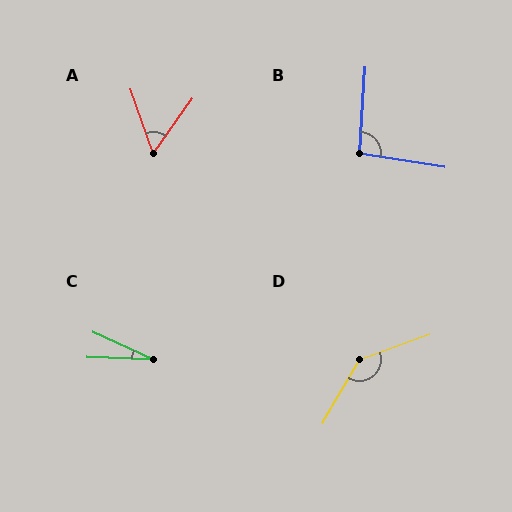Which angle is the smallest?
C, at approximately 22 degrees.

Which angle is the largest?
D, at approximately 140 degrees.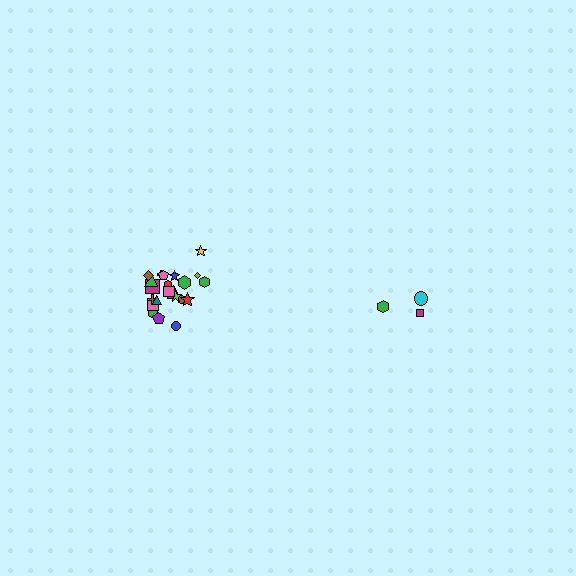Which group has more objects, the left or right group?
The left group.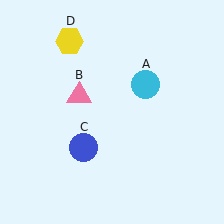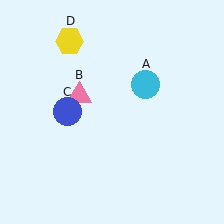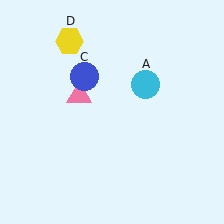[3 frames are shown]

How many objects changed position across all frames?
1 object changed position: blue circle (object C).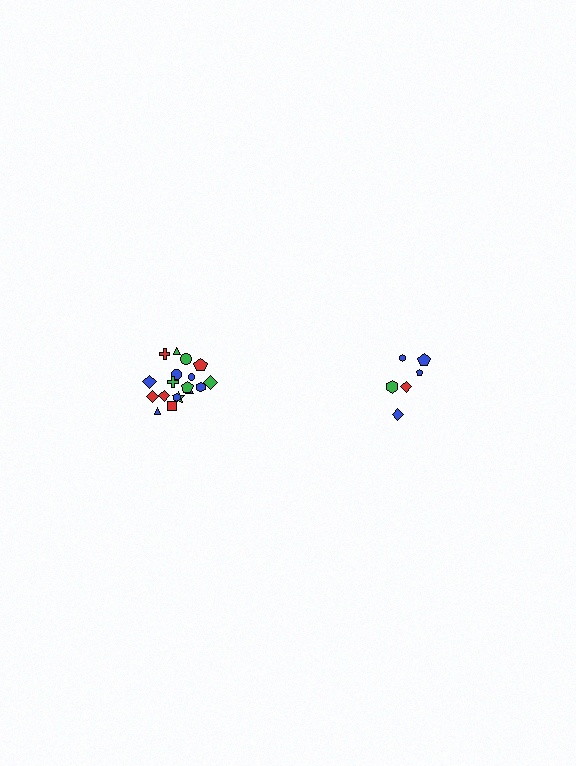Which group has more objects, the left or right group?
The left group.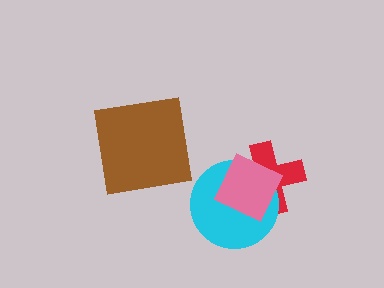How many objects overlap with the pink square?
2 objects overlap with the pink square.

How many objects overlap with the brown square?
0 objects overlap with the brown square.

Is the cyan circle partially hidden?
Yes, it is partially covered by another shape.